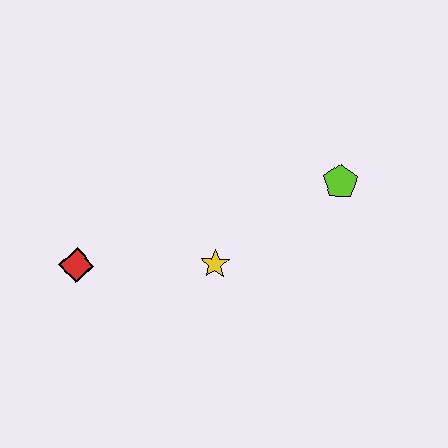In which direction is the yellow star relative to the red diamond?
The yellow star is to the right of the red diamond.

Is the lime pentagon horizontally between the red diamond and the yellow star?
No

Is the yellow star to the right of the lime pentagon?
No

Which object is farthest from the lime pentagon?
The red diamond is farthest from the lime pentagon.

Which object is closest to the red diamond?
The yellow star is closest to the red diamond.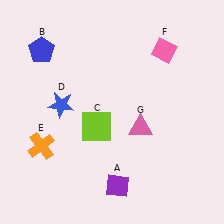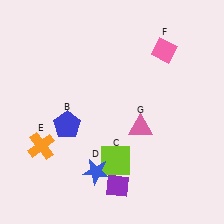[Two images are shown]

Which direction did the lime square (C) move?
The lime square (C) moved down.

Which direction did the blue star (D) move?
The blue star (D) moved down.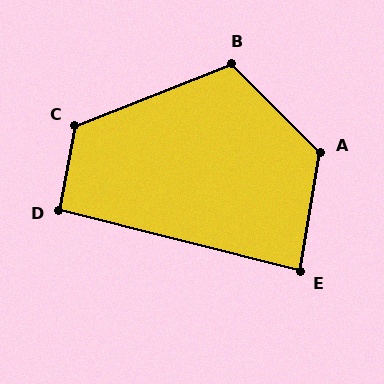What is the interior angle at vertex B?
Approximately 113 degrees (obtuse).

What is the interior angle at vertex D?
Approximately 93 degrees (approximately right).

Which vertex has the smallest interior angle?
E, at approximately 85 degrees.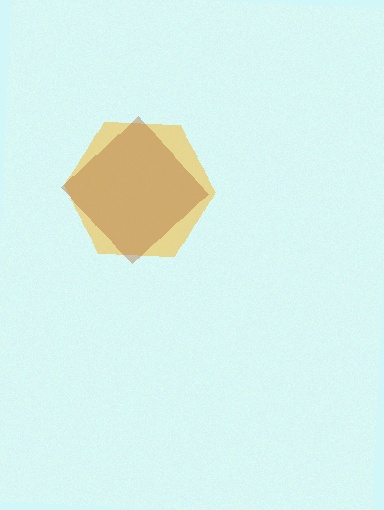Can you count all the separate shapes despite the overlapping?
Yes, there are 2 separate shapes.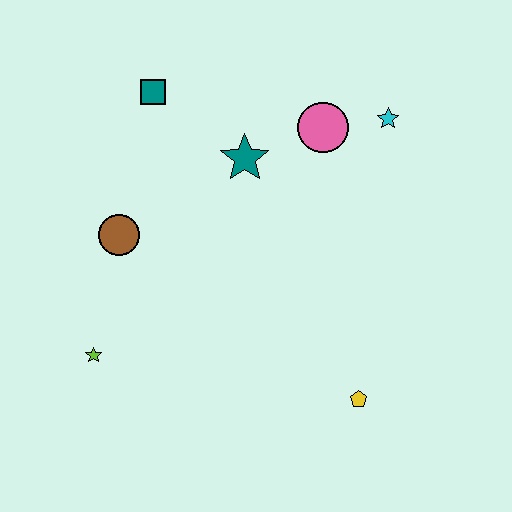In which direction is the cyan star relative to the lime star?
The cyan star is to the right of the lime star.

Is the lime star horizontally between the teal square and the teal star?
No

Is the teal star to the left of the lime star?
No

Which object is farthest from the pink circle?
The lime star is farthest from the pink circle.